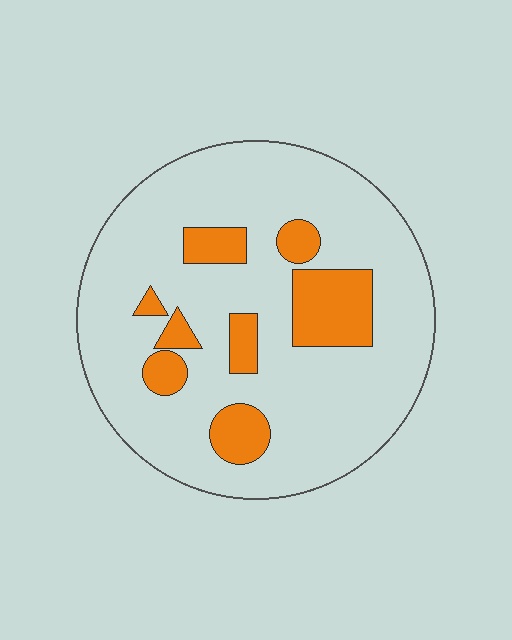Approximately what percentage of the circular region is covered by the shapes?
Approximately 20%.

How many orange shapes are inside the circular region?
8.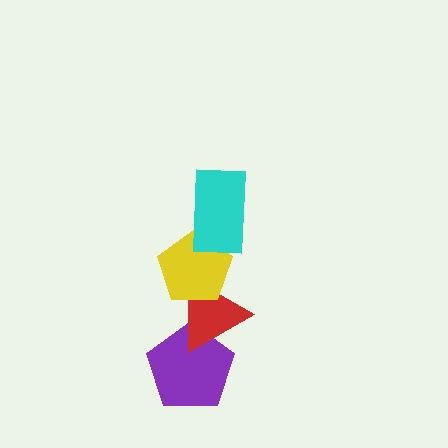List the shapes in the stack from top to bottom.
From top to bottom: the cyan rectangle, the yellow pentagon, the red triangle, the purple pentagon.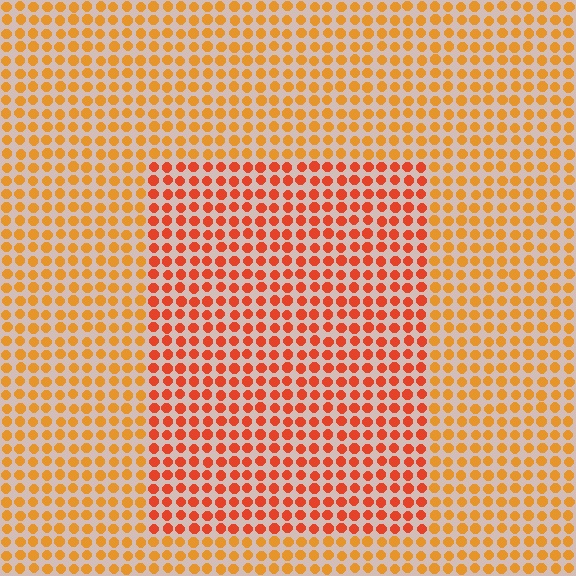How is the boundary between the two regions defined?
The boundary is defined purely by a slight shift in hue (about 26 degrees). Spacing, size, and orientation are identical on both sides.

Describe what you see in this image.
The image is filled with small orange elements in a uniform arrangement. A rectangle-shaped region is visible where the elements are tinted to a slightly different hue, forming a subtle color boundary.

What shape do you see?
I see a rectangle.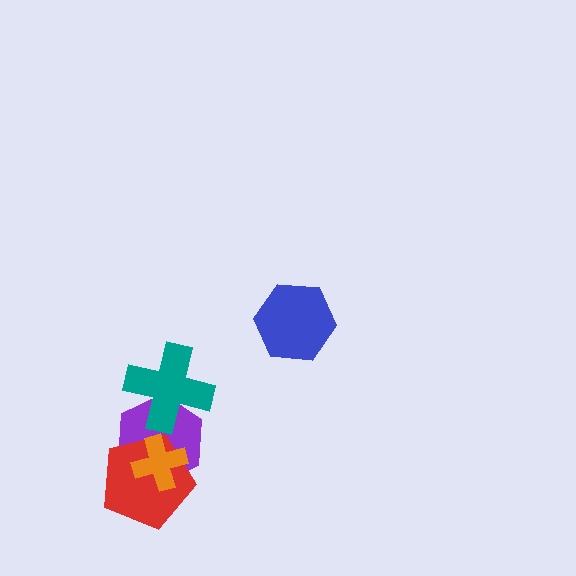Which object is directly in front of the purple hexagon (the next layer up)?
The red pentagon is directly in front of the purple hexagon.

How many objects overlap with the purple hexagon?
3 objects overlap with the purple hexagon.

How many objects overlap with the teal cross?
1 object overlaps with the teal cross.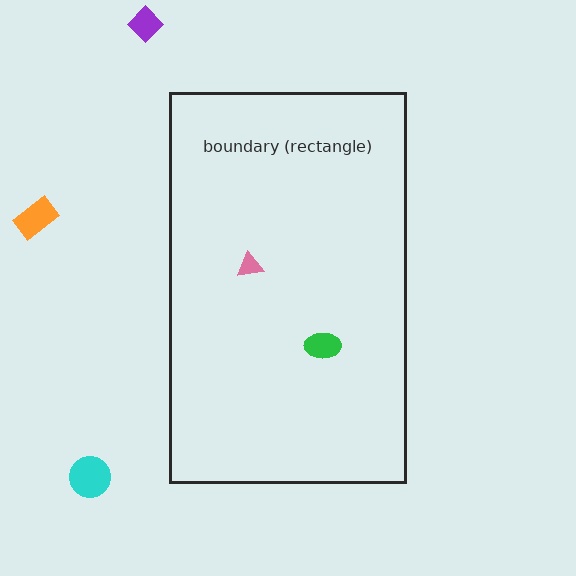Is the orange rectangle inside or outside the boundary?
Outside.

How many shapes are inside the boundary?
2 inside, 3 outside.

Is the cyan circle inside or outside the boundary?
Outside.